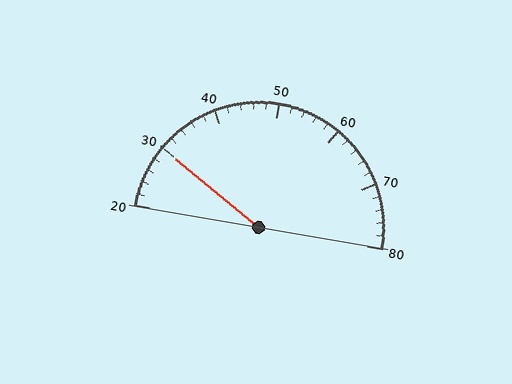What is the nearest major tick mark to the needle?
The nearest major tick mark is 30.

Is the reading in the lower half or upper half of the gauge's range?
The reading is in the lower half of the range (20 to 80).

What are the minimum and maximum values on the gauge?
The gauge ranges from 20 to 80.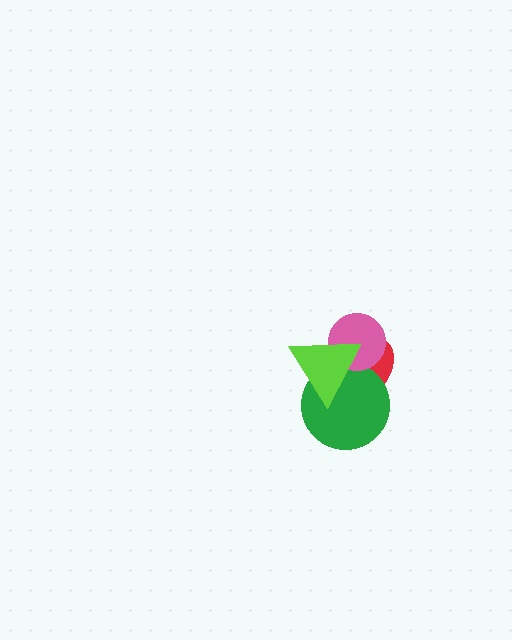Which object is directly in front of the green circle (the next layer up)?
The pink circle is directly in front of the green circle.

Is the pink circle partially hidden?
Yes, it is partially covered by another shape.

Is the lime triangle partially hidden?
No, no other shape covers it.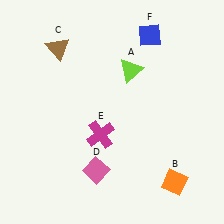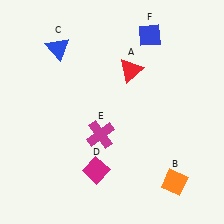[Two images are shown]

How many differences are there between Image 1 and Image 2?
There are 3 differences between the two images.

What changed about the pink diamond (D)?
In Image 1, D is pink. In Image 2, it changed to magenta.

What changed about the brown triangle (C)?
In Image 1, C is brown. In Image 2, it changed to blue.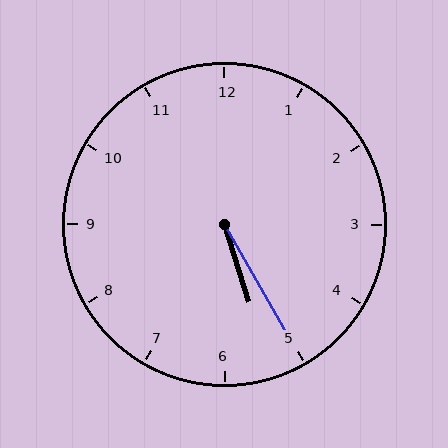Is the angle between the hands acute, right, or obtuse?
It is acute.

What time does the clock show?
5:25.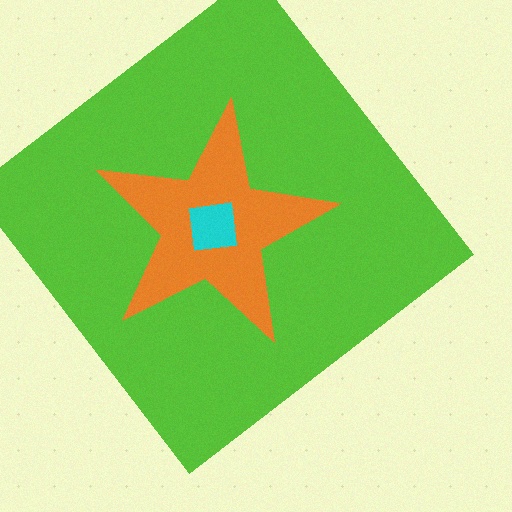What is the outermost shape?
The lime diamond.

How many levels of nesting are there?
3.